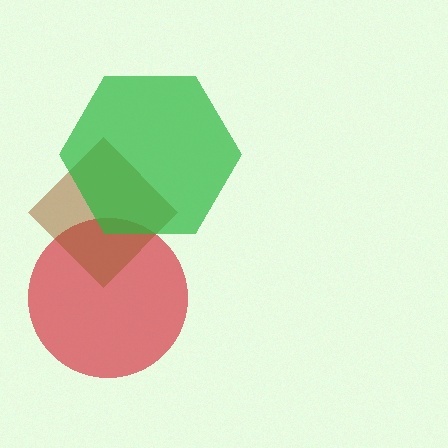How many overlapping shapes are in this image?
There are 3 overlapping shapes in the image.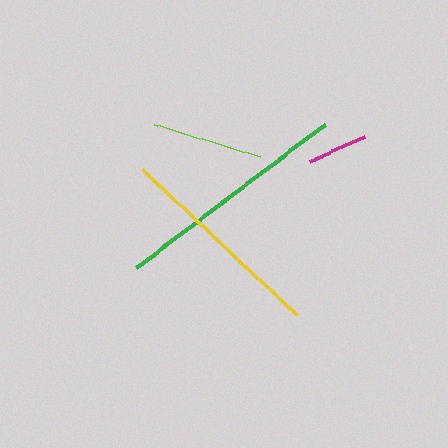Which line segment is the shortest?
The magenta line is the shortest at approximately 61 pixels.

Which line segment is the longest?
The green line is the longest at approximately 237 pixels.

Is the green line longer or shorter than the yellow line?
The green line is longer than the yellow line.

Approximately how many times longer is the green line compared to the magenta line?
The green line is approximately 3.9 times the length of the magenta line.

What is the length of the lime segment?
The lime segment is approximately 111 pixels long.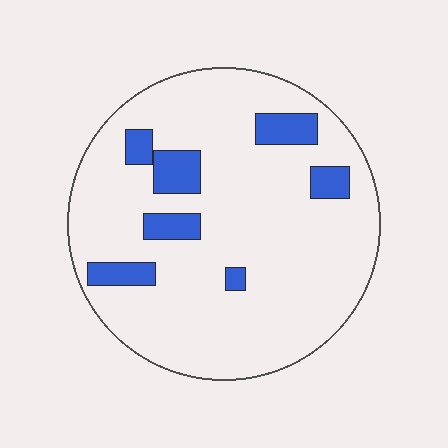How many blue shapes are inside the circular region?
7.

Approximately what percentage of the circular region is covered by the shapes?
Approximately 15%.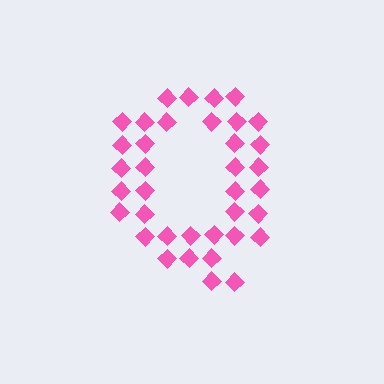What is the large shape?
The large shape is the letter Q.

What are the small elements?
The small elements are diamonds.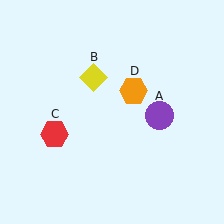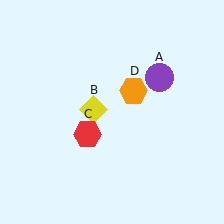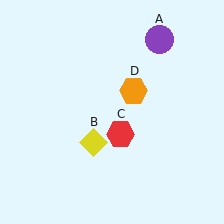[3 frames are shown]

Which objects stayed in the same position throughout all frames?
Orange hexagon (object D) remained stationary.